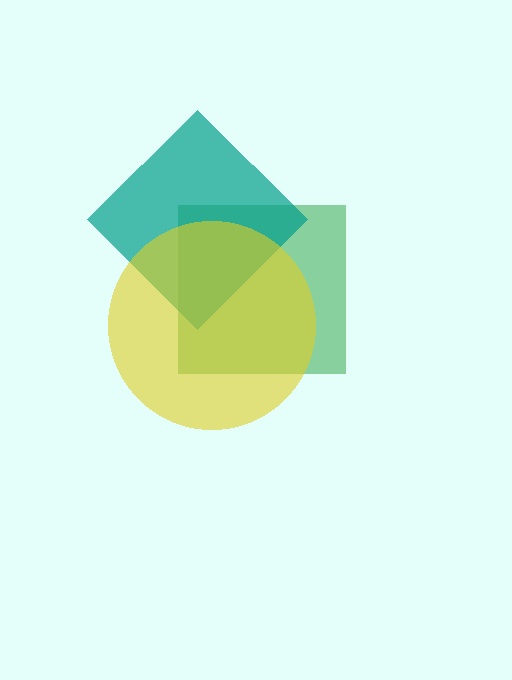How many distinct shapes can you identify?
There are 3 distinct shapes: a green square, a teal diamond, a yellow circle.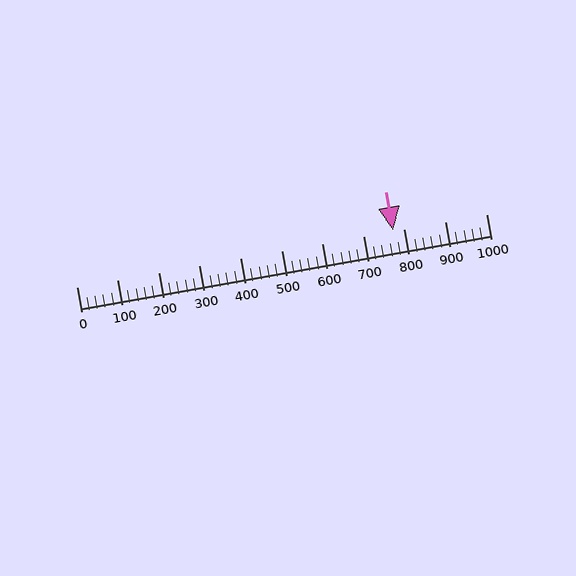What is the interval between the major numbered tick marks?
The major tick marks are spaced 100 units apart.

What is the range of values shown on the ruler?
The ruler shows values from 0 to 1000.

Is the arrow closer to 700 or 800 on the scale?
The arrow is closer to 800.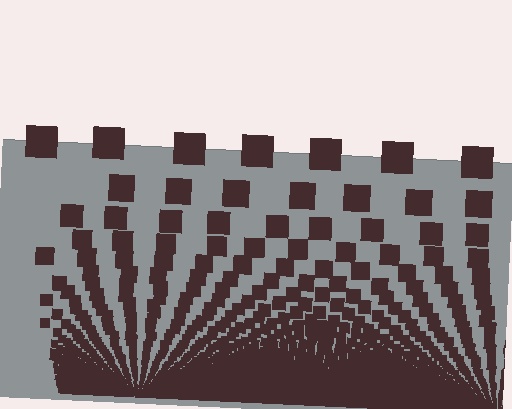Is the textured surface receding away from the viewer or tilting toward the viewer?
The surface appears to tilt toward the viewer. Texture elements get larger and sparser toward the top.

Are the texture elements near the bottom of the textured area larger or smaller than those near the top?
Smaller. The gradient is inverted — elements near the bottom are smaller and denser.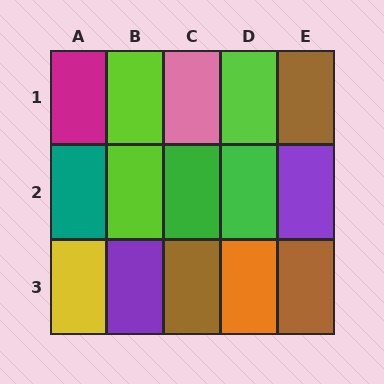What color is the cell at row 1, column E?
Brown.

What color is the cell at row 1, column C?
Pink.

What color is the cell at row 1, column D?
Lime.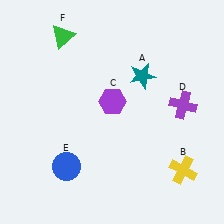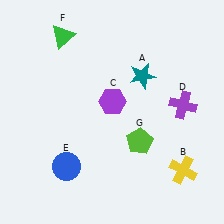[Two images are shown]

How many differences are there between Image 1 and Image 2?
There is 1 difference between the two images.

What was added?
A lime pentagon (G) was added in Image 2.